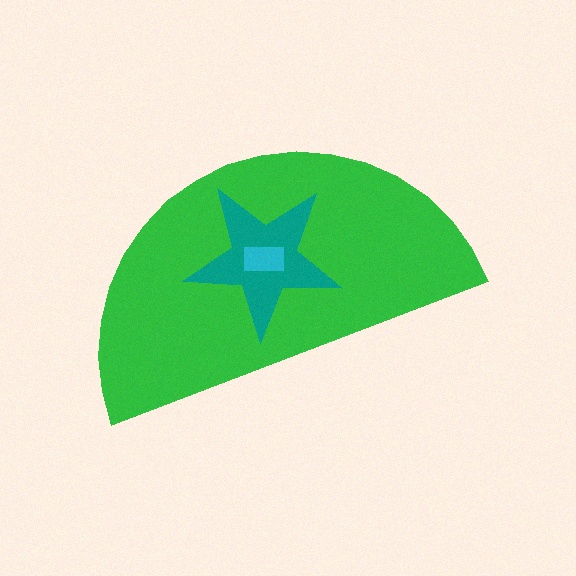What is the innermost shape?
The cyan rectangle.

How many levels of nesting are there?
3.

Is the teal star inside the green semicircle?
Yes.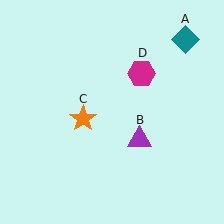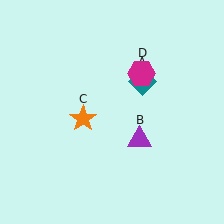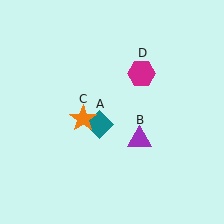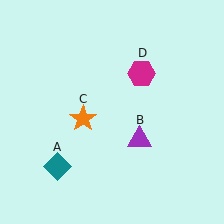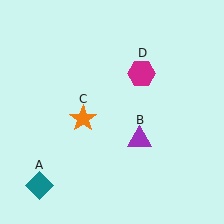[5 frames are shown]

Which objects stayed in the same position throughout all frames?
Purple triangle (object B) and orange star (object C) and magenta hexagon (object D) remained stationary.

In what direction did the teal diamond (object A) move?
The teal diamond (object A) moved down and to the left.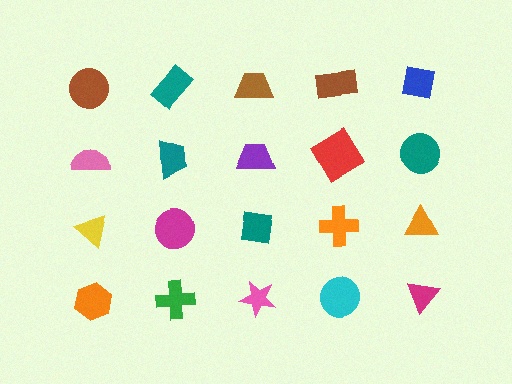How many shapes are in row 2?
5 shapes.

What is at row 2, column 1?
A pink semicircle.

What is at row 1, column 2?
A teal rectangle.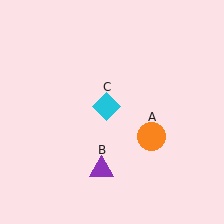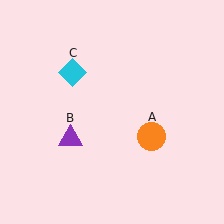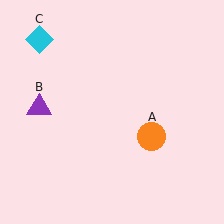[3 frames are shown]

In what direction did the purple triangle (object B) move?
The purple triangle (object B) moved up and to the left.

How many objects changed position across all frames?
2 objects changed position: purple triangle (object B), cyan diamond (object C).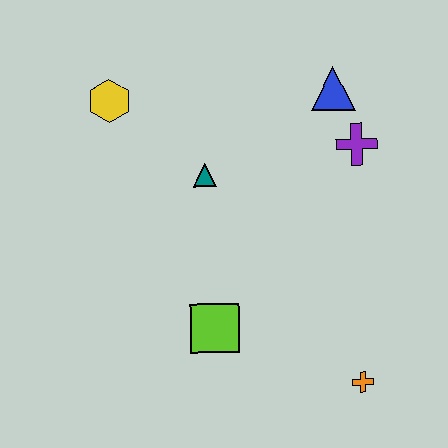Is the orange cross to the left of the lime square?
No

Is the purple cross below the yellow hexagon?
Yes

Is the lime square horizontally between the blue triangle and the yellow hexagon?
Yes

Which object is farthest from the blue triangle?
The orange cross is farthest from the blue triangle.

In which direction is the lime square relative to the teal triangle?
The lime square is below the teal triangle.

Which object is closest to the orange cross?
The lime square is closest to the orange cross.